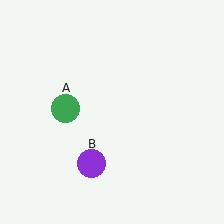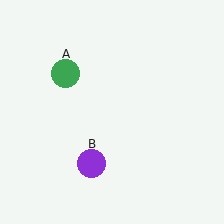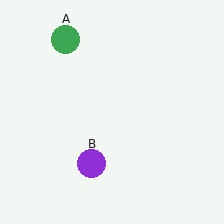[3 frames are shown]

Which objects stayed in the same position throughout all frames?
Purple circle (object B) remained stationary.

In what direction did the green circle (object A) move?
The green circle (object A) moved up.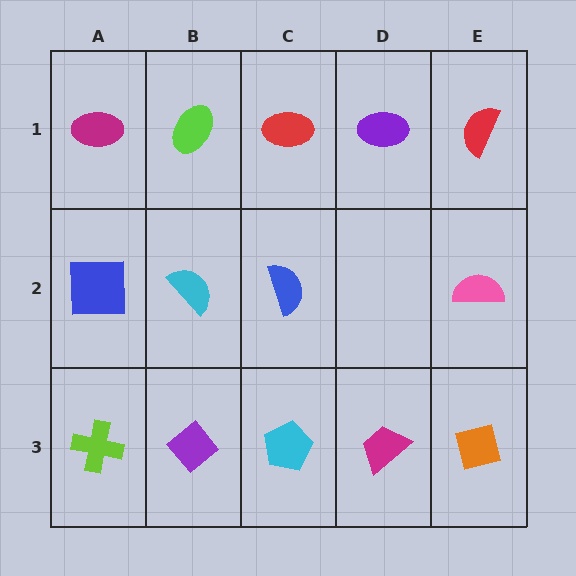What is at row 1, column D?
A purple ellipse.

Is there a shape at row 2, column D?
No, that cell is empty.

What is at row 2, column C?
A blue semicircle.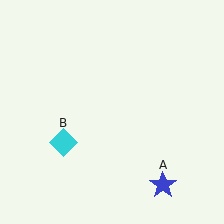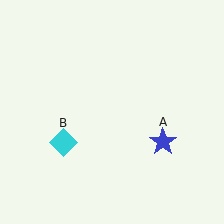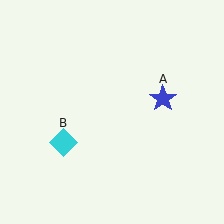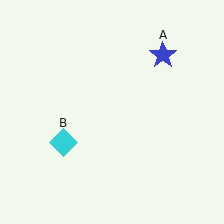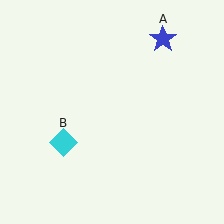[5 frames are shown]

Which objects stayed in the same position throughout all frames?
Cyan diamond (object B) remained stationary.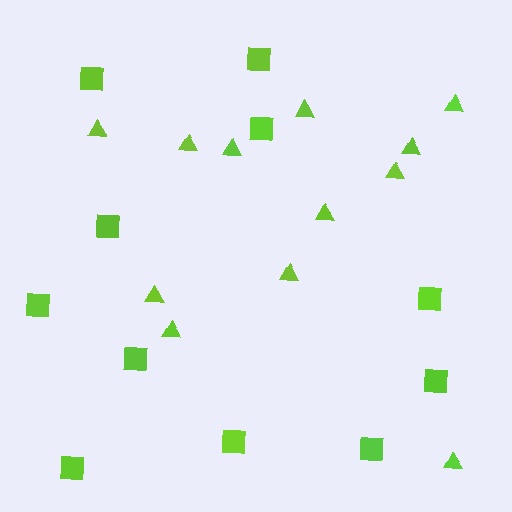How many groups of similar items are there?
There are 2 groups: one group of squares (11) and one group of triangles (12).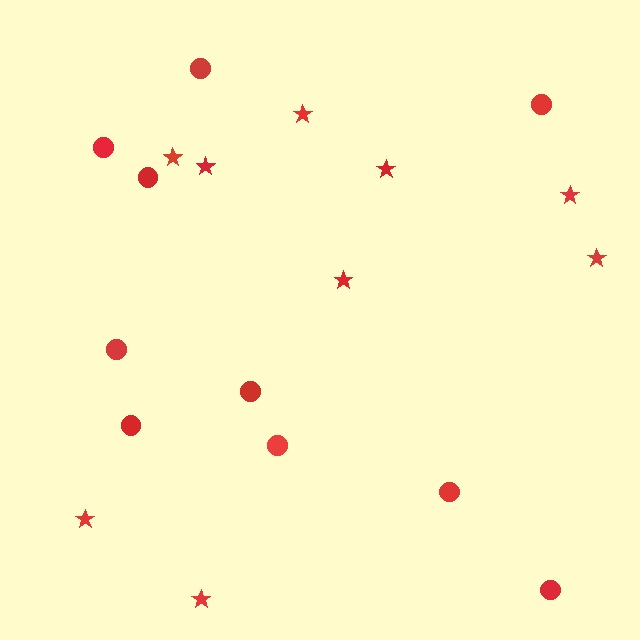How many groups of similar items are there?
There are 2 groups: one group of circles (10) and one group of stars (9).